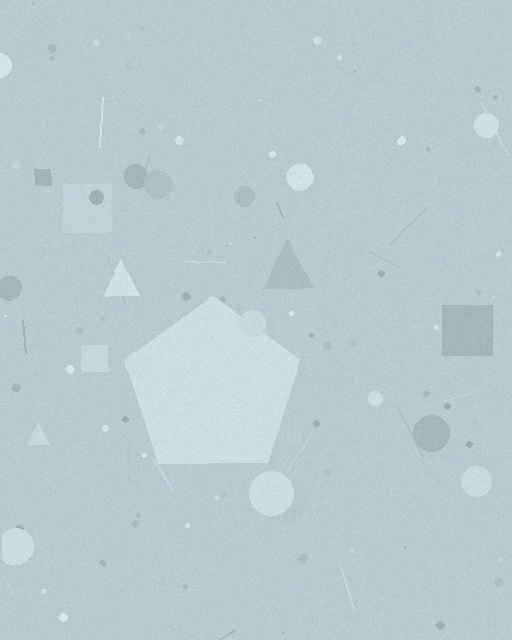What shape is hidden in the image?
A pentagon is hidden in the image.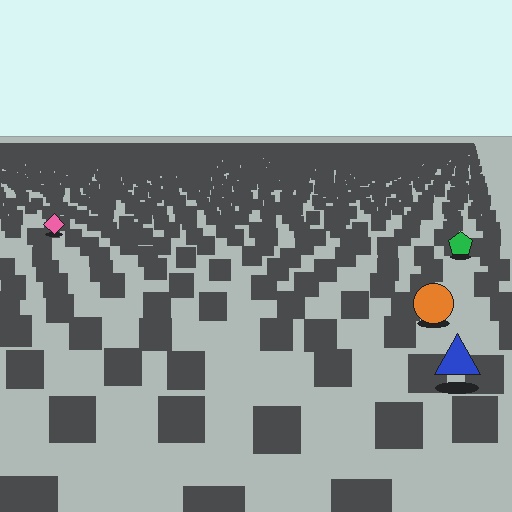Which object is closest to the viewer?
The blue triangle is closest. The texture marks near it are larger and more spread out.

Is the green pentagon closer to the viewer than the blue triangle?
No. The blue triangle is closer — you can tell from the texture gradient: the ground texture is coarser near it.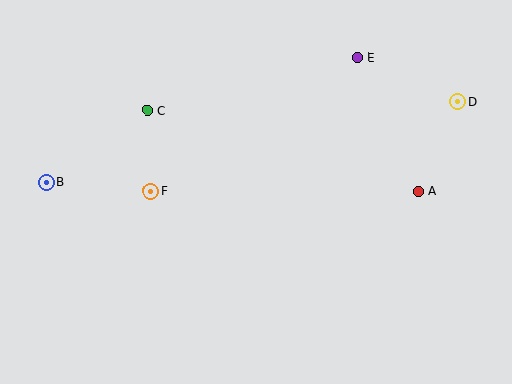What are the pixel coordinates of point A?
Point A is at (418, 191).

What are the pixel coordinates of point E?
Point E is at (357, 58).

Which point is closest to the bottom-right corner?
Point A is closest to the bottom-right corner.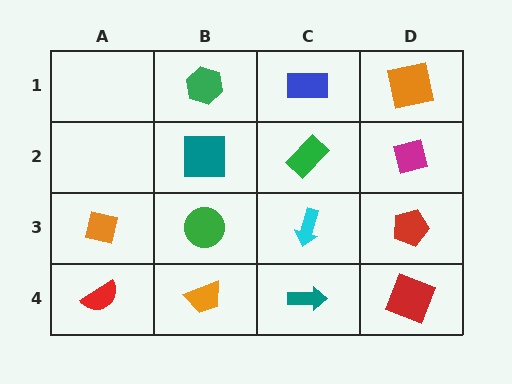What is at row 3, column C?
A cyan arrow.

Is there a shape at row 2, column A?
No, that cell is empty.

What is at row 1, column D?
An orange square.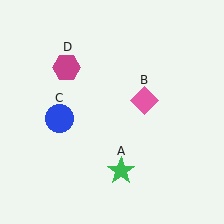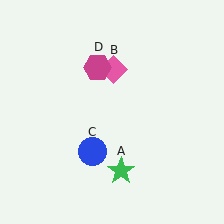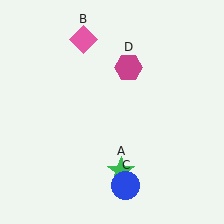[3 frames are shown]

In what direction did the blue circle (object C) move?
The blue circle (object C) moved down and to the right.